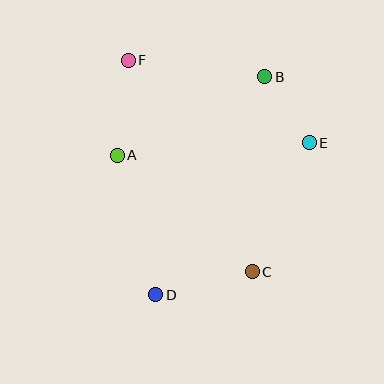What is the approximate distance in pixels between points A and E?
The distance between A and E is approximately 192 pixels.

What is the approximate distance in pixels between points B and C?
The distance between B and C is approximately 196 pixels.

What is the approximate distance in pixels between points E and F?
The distance between E and F is approximately 199 pixels.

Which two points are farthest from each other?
Points C and F are farthest from each other.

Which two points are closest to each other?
Points B and E are closest to each other.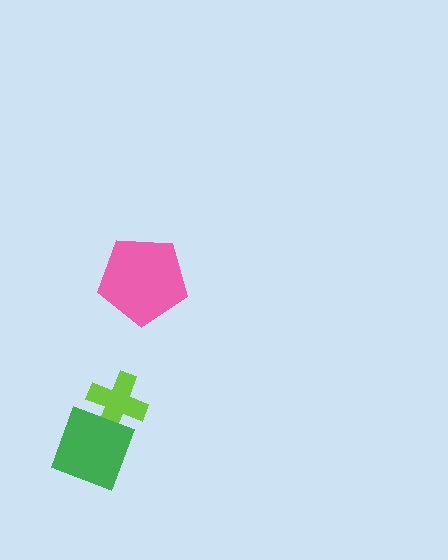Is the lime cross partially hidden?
Yes, it is partially covered by another shape.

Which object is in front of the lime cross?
The green diamond is in front of the lime cross.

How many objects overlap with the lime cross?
1 object overlaps with the lime cross.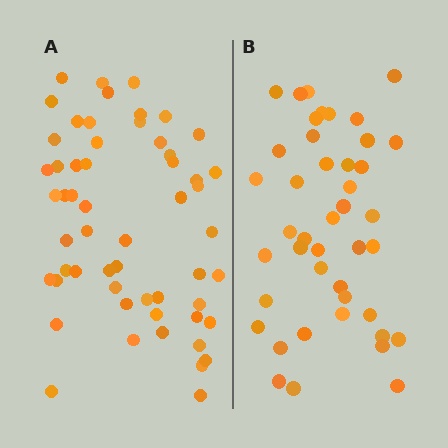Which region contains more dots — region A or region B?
Region A (the left region) has more dots.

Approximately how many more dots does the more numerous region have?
Region A has approximately 15 more dots than region B.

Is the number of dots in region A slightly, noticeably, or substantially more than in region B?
Region A has noticeably more, but not dramatically so. The ratio is roughly 1.3 to 1.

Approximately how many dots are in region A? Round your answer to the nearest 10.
About 60 dots. (The exact count is 56, which rounds to 60.)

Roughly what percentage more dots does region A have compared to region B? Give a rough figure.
About 30% more.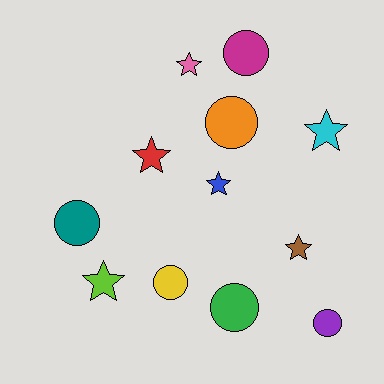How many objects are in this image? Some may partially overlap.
There are 12 objects.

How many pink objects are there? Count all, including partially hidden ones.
There is 1 pink object.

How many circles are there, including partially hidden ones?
There are 6 circles.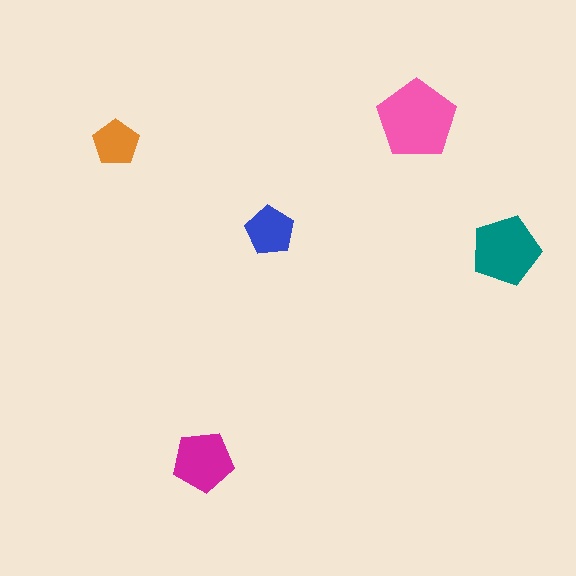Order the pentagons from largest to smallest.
the pink one, the teal one, the magenta one, the blue one, the orange one.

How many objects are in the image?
There are 5 objects in the image.